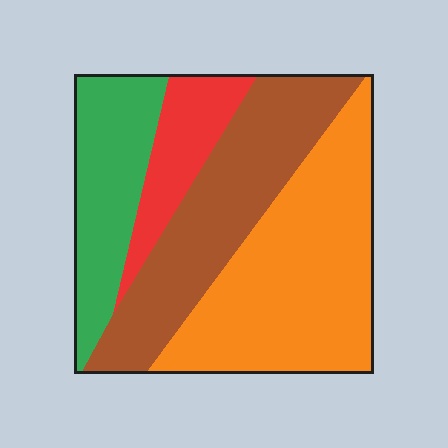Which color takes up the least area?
Red, at roughly 10%.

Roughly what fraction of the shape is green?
Green covers 19% of the shape.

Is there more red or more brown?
Brown.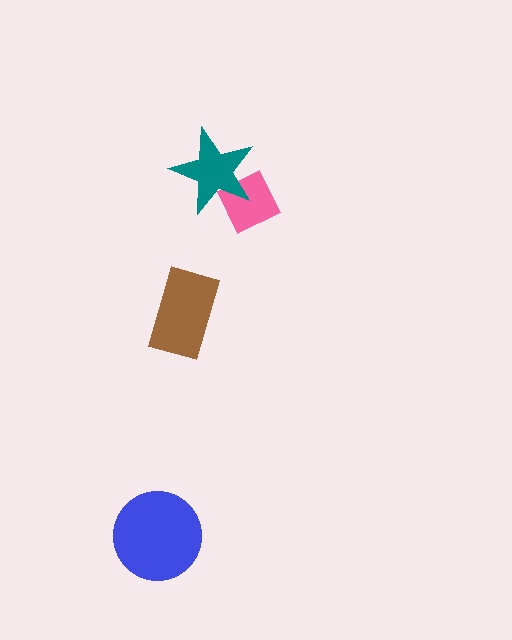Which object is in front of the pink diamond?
The teal star is in front of the pink diamond.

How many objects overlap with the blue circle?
0 objects overlap with the blue circle.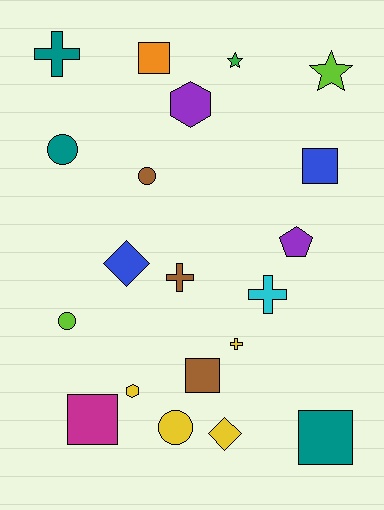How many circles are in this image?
There are 4 circles.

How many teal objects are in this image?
There are 3 teal objects.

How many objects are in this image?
There are 20 objects.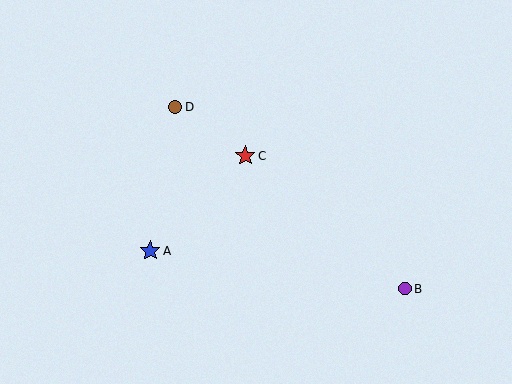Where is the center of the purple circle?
The center of the purple circle is at (405, 289).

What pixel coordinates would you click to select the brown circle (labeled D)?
Click at (175, 107) to select the brown circle D.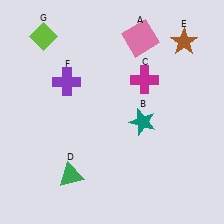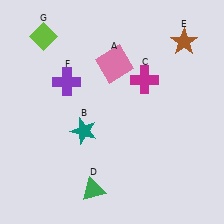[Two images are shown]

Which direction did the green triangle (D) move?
The green triangle (D) moved right.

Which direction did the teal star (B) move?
The teal star (B) moved left.